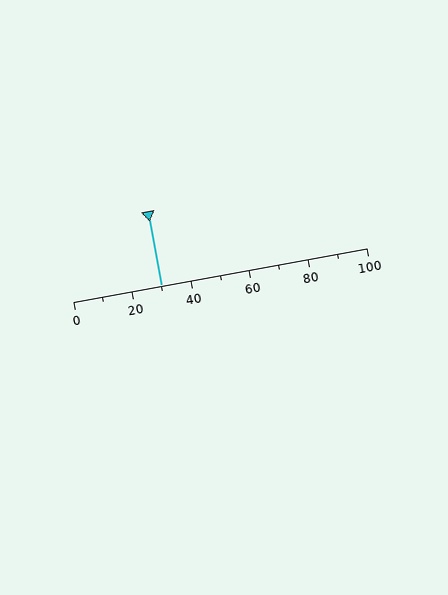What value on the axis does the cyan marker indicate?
The marker indicates approximately 30.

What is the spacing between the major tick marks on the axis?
The major ticks are spaced 20 apart.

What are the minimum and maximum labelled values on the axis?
The axis runs from 0 to 100.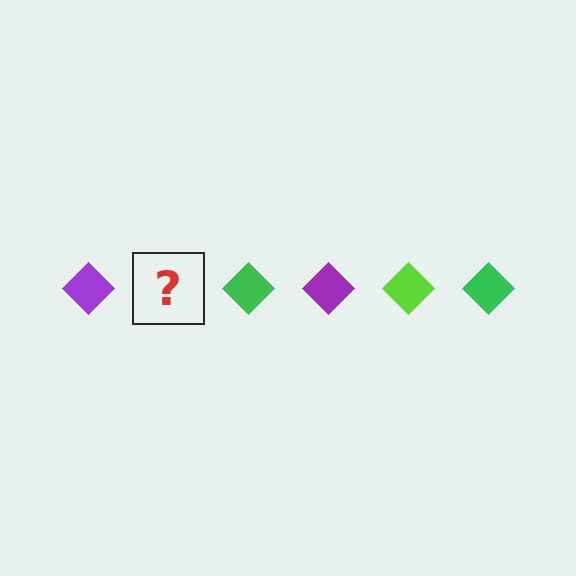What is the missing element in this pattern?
The missing element is a lime diamond.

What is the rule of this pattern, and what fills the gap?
The rule is that the pattern cycles through purple, lime, green diamonds. The gap should be filled with a lime diamond.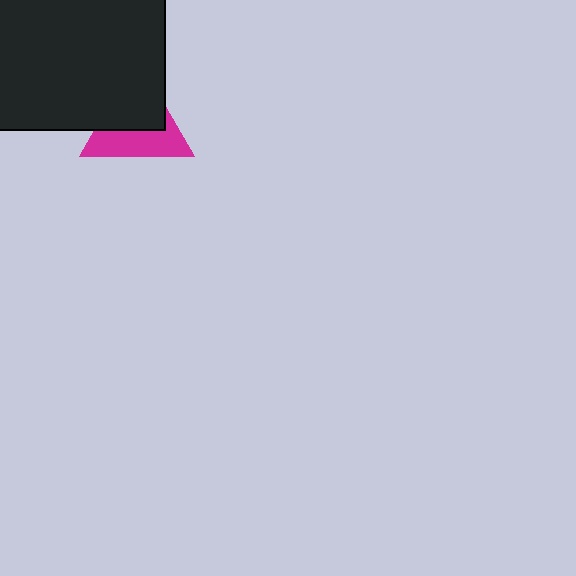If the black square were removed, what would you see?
You would see the complete magenta triangle.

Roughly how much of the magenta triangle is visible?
About half of it is visible (roughly 48%).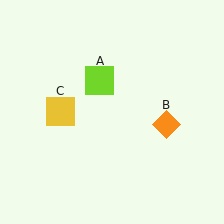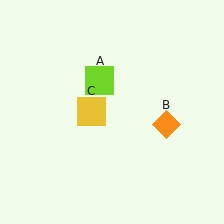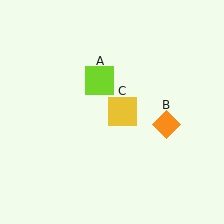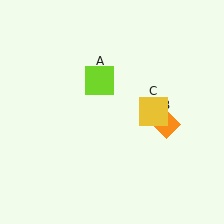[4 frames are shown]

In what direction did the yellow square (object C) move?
The yellow square (object C) moved right.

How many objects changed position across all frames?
1 object changed position: yellow square (object C).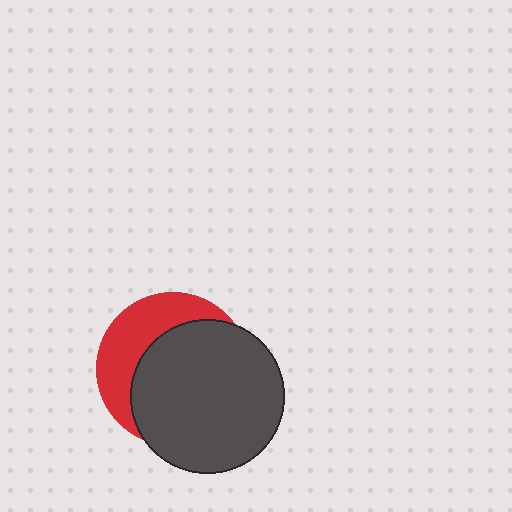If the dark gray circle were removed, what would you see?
You would see the complete red circle.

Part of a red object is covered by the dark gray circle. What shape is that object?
It is a circle.